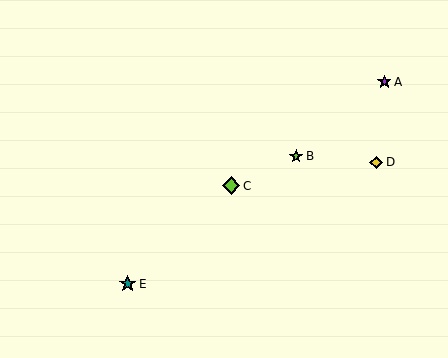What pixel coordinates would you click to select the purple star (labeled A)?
Click at (384, 82) to select the purple star A.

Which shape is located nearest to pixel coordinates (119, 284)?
The teal star (labeled E) at (128, 284) is nearest to that location.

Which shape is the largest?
The lime diamond (labeled C) is the largest.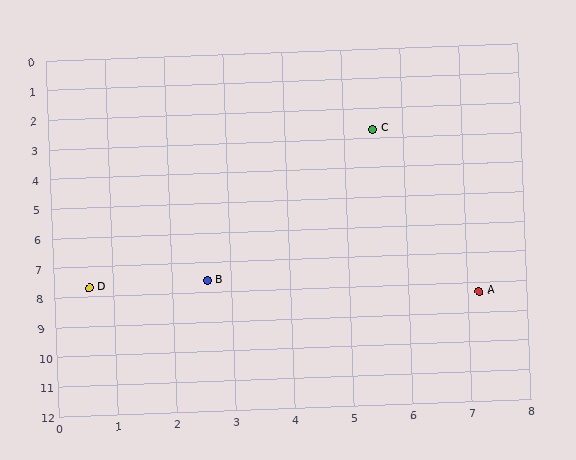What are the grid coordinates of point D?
Point D is at approximately (0.6, 7.7).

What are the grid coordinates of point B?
Point B is at approximately (2.6, 7.6).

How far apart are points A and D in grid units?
Points A and D are about 6.6 grid units apart.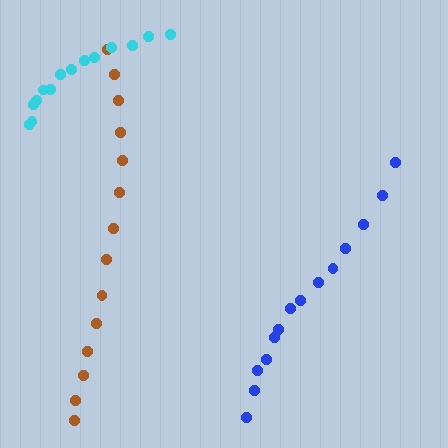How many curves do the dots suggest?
There are 3 distinct paths.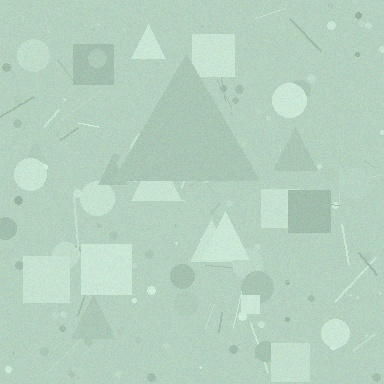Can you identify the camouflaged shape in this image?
The camouflaged shape is a triangle.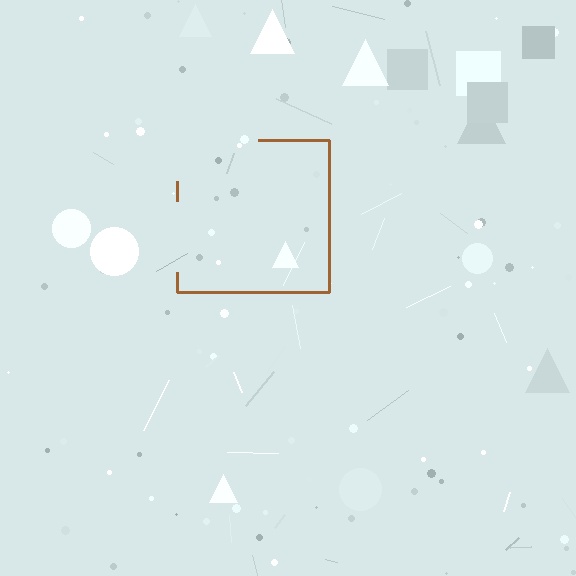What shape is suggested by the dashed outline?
The dashed outline suggests a square.